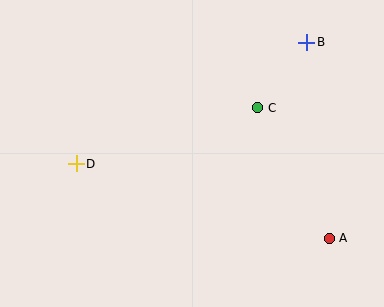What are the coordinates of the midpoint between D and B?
The midpoint between D and B is at (191, 103).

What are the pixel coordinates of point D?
Point D is at (76, 164).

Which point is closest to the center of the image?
Point C at (258, 108) is closest to the center.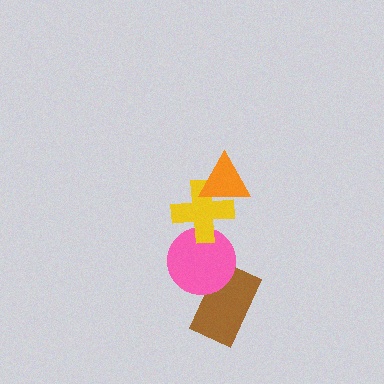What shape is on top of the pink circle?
The yellow cross is on top of the pink circle.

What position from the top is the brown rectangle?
The brown rectangle is 4th from the top.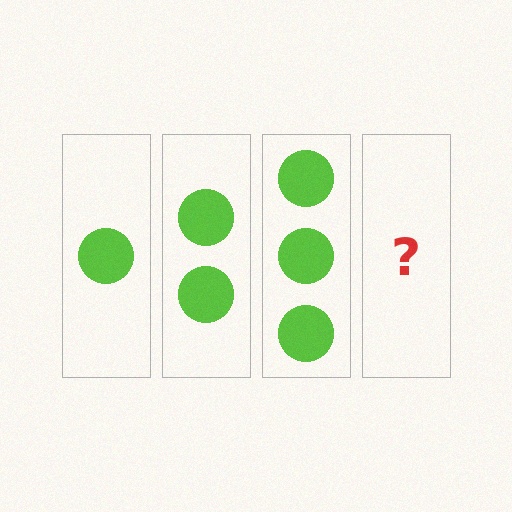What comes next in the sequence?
The next element should be 4 circles.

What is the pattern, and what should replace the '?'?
The pattern is that each step adds one more circle. The '?' should be 4 circles.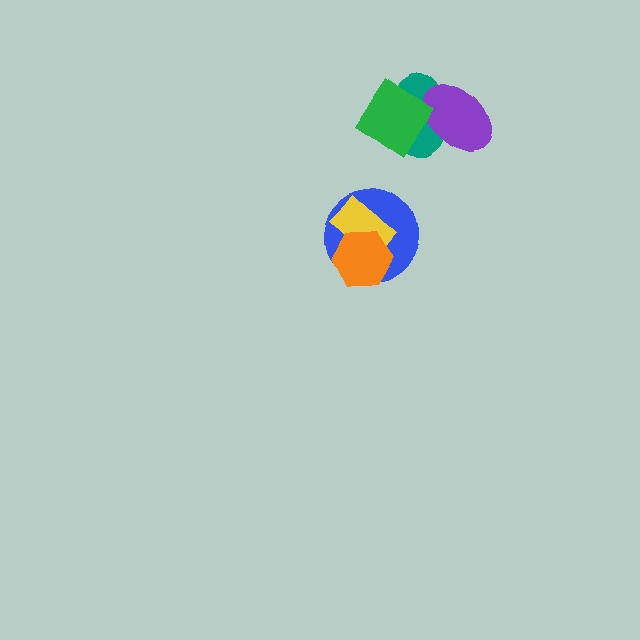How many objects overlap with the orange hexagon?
2 objects overlap with the orange hexagon.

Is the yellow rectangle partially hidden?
Yes, it is partially covered by another shape.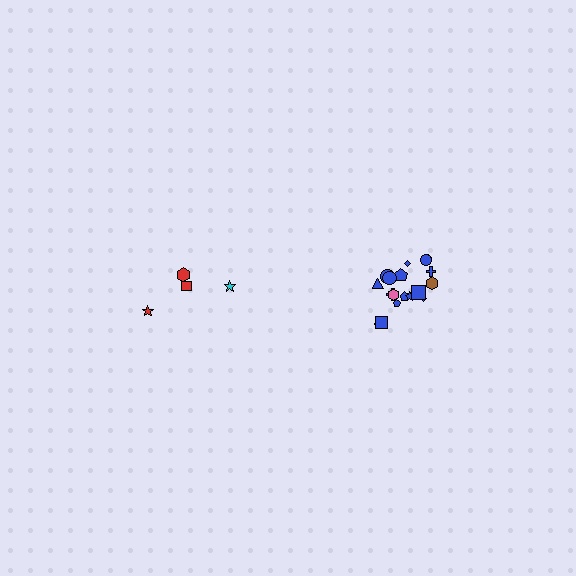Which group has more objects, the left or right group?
The right group.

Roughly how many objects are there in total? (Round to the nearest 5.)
Roughly 20 objects in total.